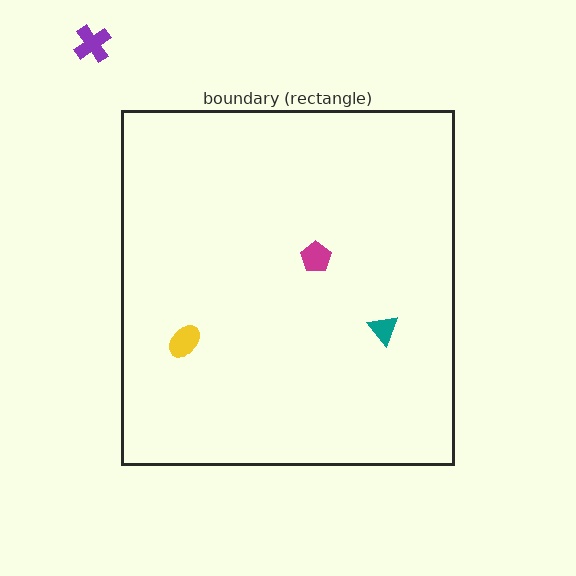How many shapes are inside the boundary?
3 inside, 1 outside.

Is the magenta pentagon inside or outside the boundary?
Inside.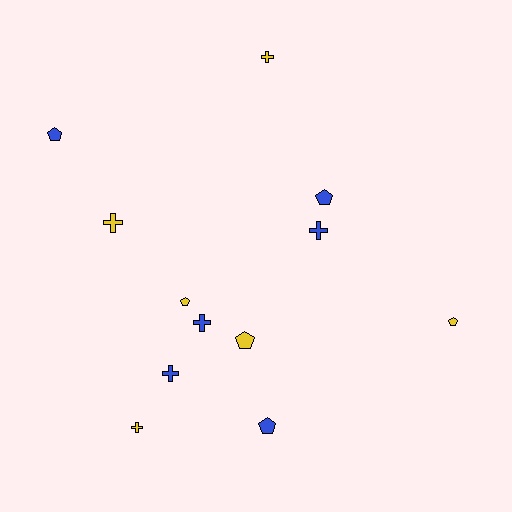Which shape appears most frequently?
Cross, with 6 objects.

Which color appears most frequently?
Yellow, with 6 objects.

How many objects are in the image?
There are 12 objects.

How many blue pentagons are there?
There are 3 blue pentagons.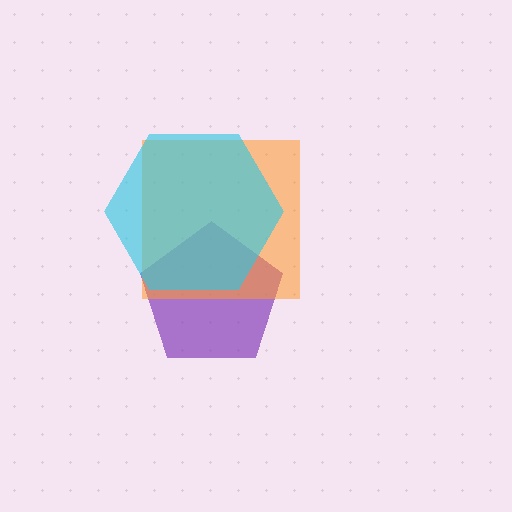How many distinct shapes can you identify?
There are 3 distinct shapes: a purple pentagon, an orange square, a cyan hexagon.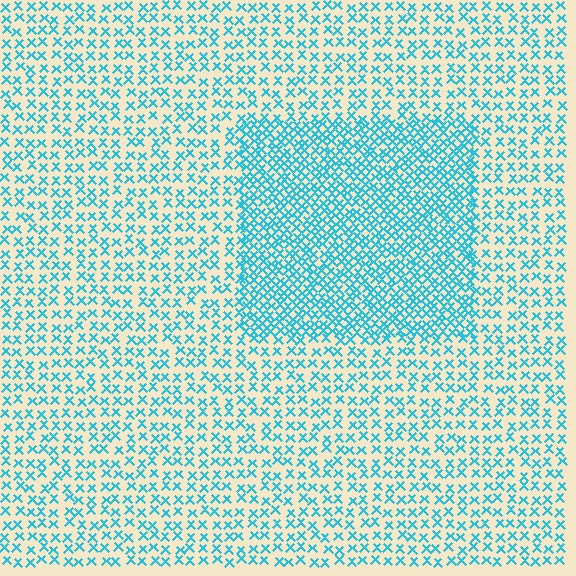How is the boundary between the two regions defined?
The boundary is defined by a change in element density (approximately 2.0x ratio). All elements are the same color, size, and shape.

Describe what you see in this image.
The image contains small cyan elements arranged at two different densities. A rectangle-shaped region is visible where the elements are more densely packed than the surrounding area.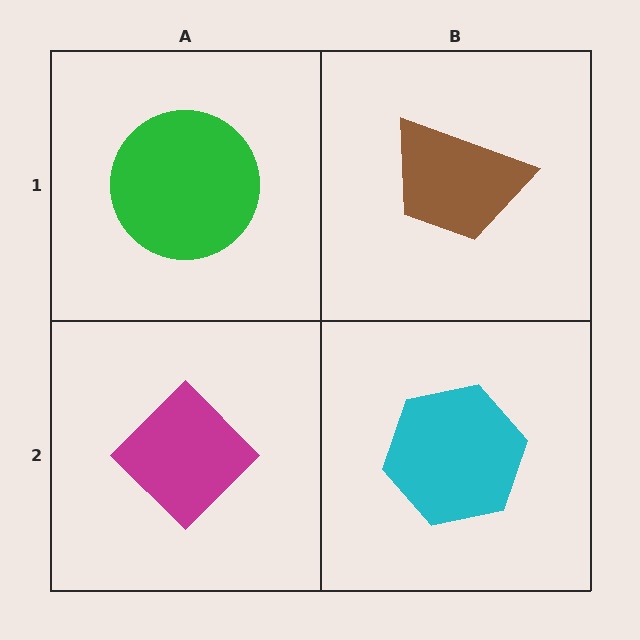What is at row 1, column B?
A brown trapezoid.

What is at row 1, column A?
A green circle.